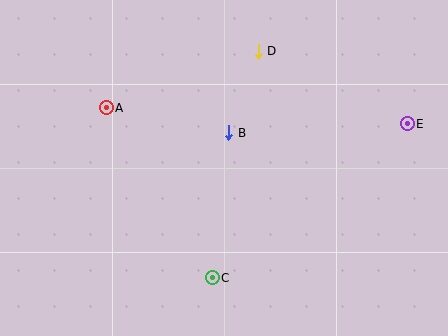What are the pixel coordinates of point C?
Point C is at (212, 278).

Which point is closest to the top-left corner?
Point A is closest to the top-left corner.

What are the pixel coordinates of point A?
Point A is at (106, 108).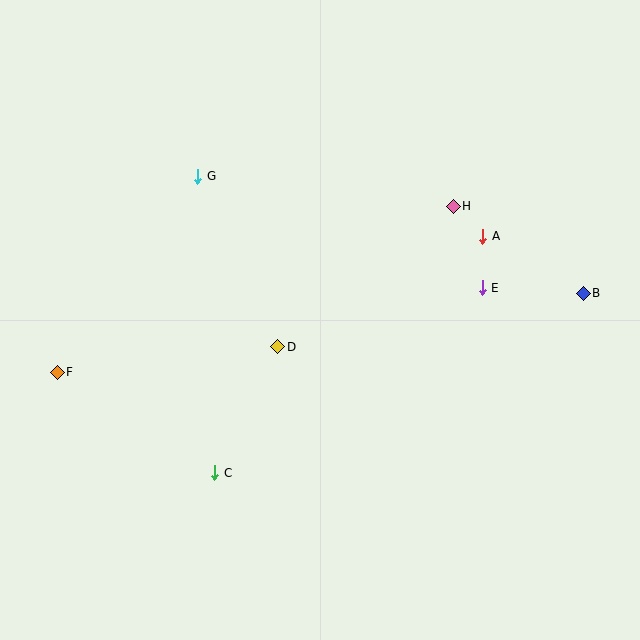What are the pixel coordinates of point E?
Point E is at (482, 288).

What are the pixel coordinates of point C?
Point C is at (215, 473).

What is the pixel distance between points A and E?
The distance between A and E is 52 pixels.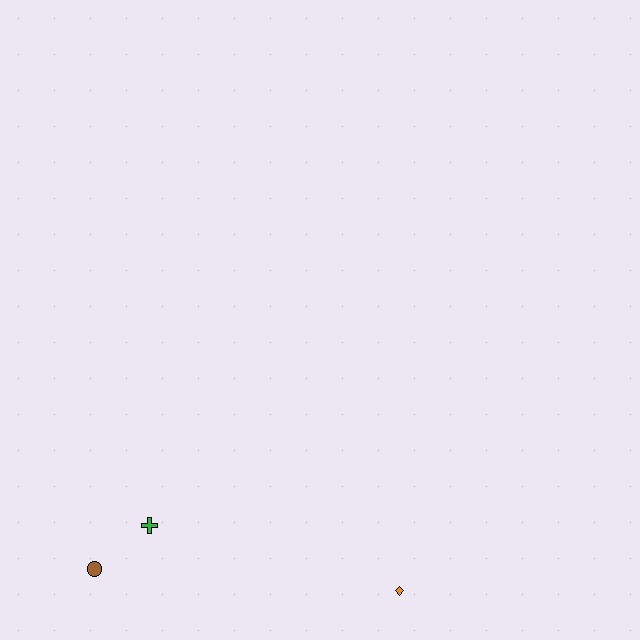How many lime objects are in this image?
There are no lime objects.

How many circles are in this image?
There is 1 circle.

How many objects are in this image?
There are 3 objects.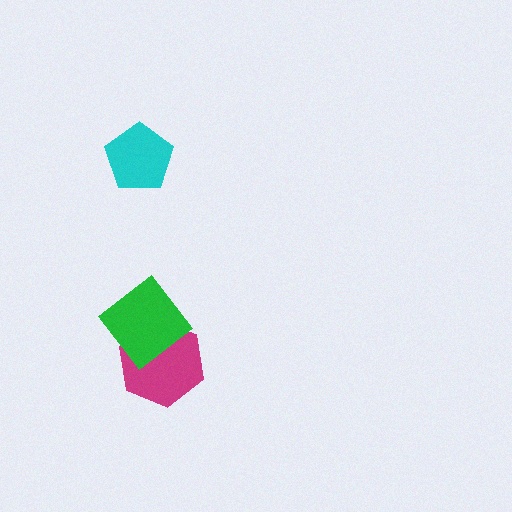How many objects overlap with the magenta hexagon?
1 object overlaps with the magenta hexagon.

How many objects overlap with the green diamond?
1 object overlaps with the green diamond.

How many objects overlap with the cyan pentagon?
0 objects overlap with the cyan pentagon.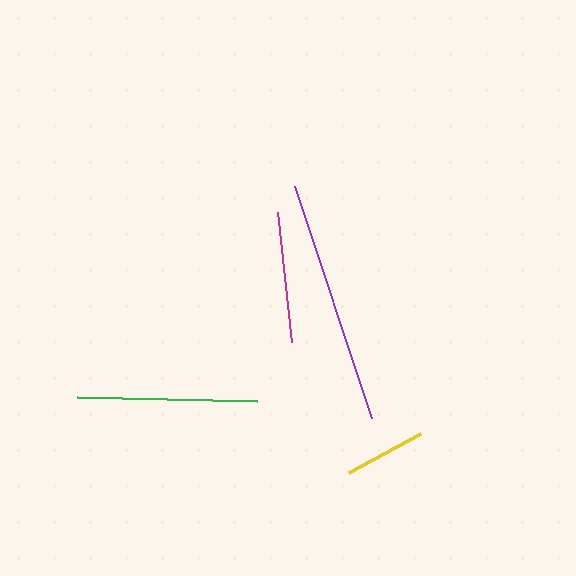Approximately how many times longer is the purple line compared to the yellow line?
The purple line is approximately 3.0 times the length of the yellow line.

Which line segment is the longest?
The purple line is the longest at approximately 245 pixels.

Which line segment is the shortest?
The yellow line is the shortest at approximately 82 pixels.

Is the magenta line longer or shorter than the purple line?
The purple line is longer than the magenta line.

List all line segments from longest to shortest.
From longest to shortest: purple, green, magenta, yellow.